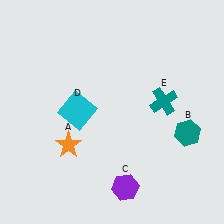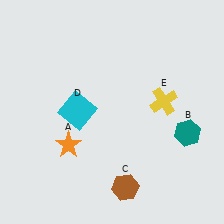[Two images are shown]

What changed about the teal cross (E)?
In Image 1, E is teal. In Image 2, it changed to yellow.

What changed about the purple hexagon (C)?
In Image 1, C is purple. In Image 2, it changed to brown.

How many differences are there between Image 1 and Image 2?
There are 2 differences between the two images.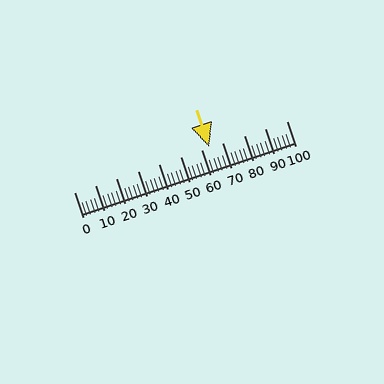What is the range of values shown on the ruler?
The ruler shows values from 0 to 100.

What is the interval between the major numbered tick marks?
The major tick marks are spaced 10 units apart.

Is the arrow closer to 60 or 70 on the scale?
The arrow is closer to 60.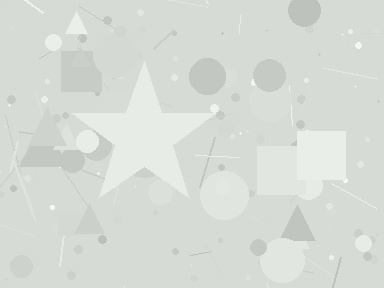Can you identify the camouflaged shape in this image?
The camouflaged shape is a star.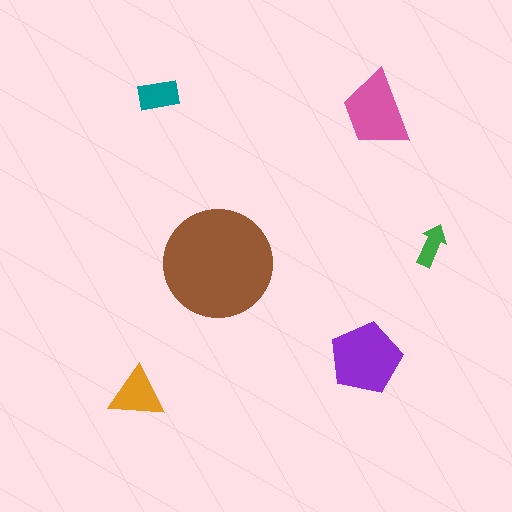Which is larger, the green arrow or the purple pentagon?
The purple pentagon.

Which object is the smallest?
The green arrow.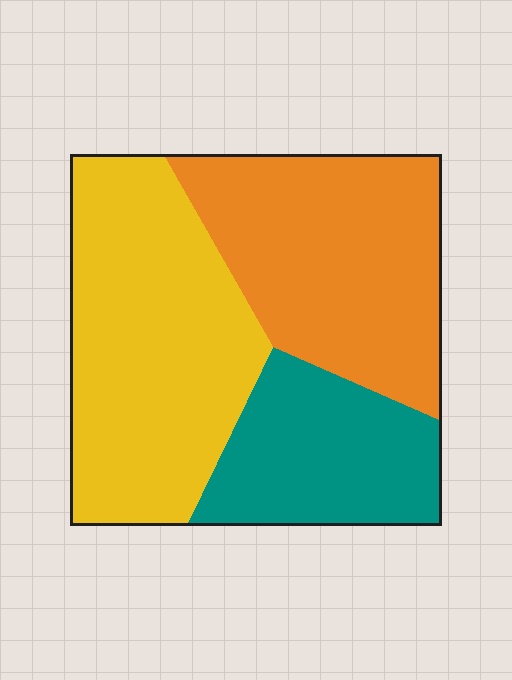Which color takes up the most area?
Yellow, at roughly 40%.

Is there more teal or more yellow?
Yellow.